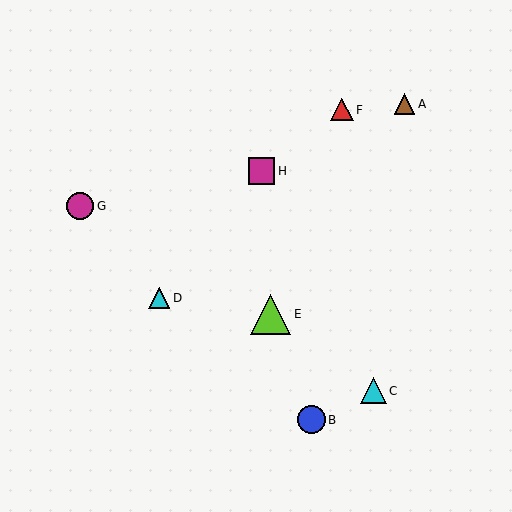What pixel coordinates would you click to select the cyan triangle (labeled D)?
Click at (159, 298) to select the cyan triangle D.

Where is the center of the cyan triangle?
The center of the cyan triangle is at (159, 298).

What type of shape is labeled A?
Shape A is a brown triangle.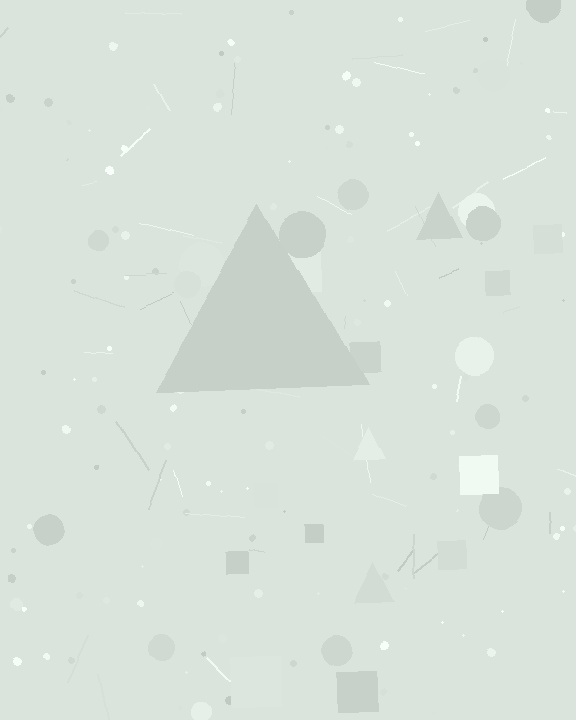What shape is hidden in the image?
A triangle is hidden in the image.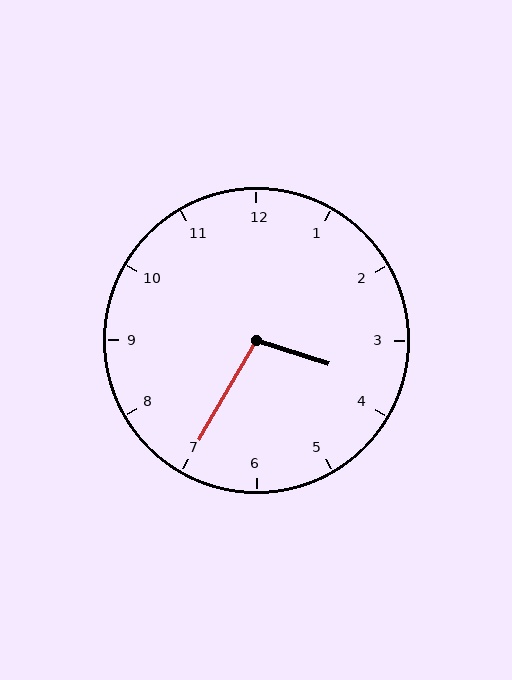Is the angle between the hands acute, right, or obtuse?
It is obtuse.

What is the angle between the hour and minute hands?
Approximately 102 degrees.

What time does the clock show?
3:35.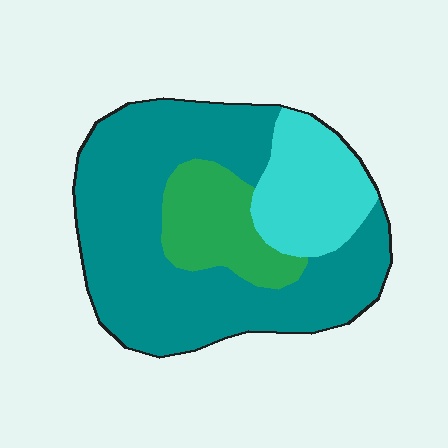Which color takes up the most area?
Teal, at roughly 65%.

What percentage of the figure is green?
Green covers 17% of the figure.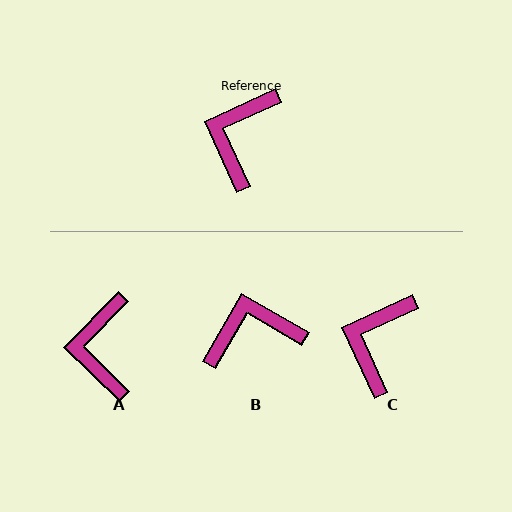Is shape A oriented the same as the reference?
No, it is off by about 21 degrees.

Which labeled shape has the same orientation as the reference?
C.